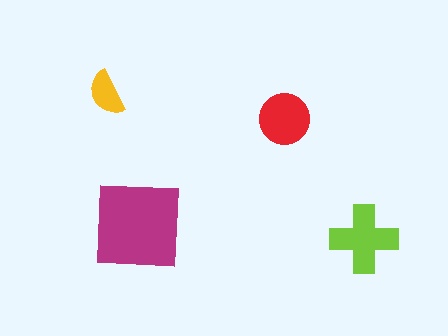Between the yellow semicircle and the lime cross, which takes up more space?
The lime cross.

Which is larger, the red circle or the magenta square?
The magenta square.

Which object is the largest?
The magenta square.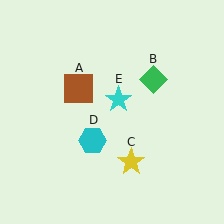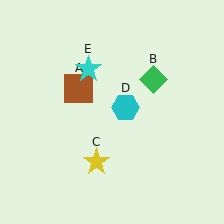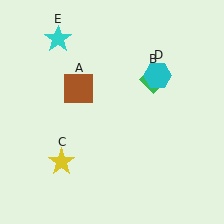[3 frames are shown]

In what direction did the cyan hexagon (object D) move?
The cyan hexagon (object D) moved up and to the right.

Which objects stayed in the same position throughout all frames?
Brown square (object A) and green diamond (object B) remained stationary.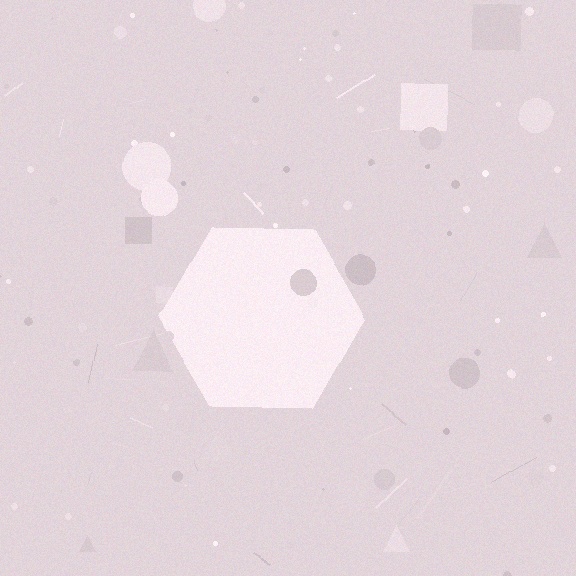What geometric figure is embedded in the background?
A hexagon is embedded in the background.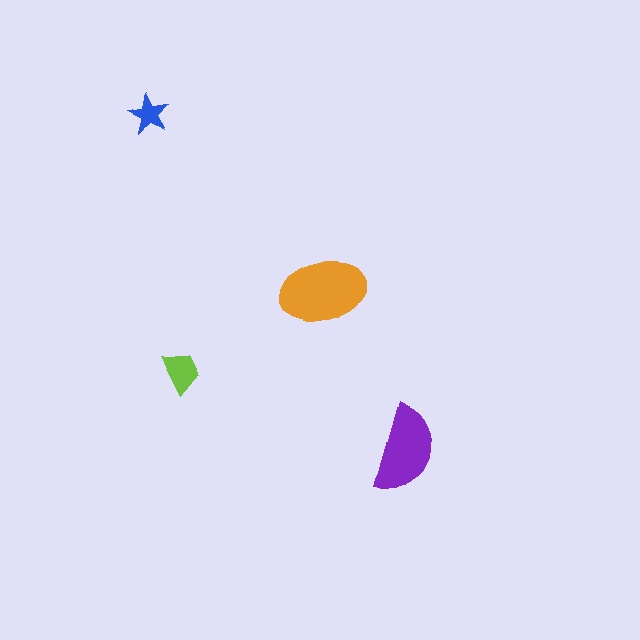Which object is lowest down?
The purple semicircle is bottommost.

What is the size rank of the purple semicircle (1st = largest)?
2nd.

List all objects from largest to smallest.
The orange ellipse, the purple semicircle, the lime trapezoid, the blue star.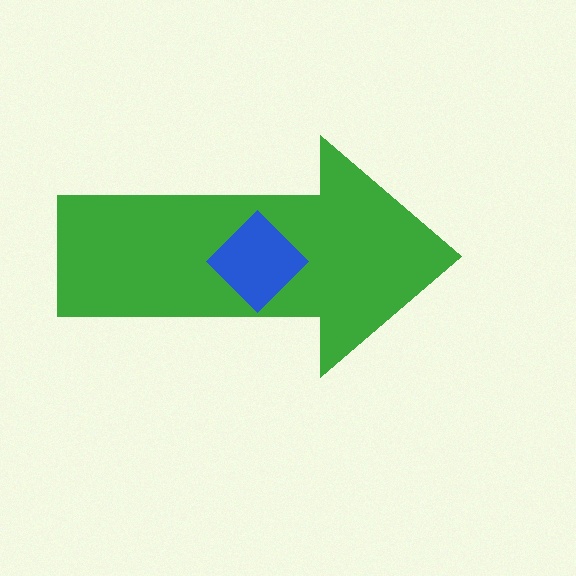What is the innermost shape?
The blue diamond.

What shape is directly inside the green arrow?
The blue diamond.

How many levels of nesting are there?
2.